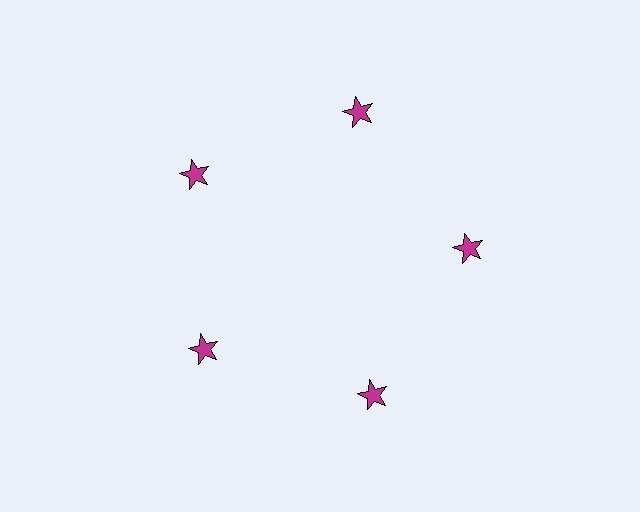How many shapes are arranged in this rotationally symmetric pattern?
There are 5 shapes, arranged in 5 groups of 1.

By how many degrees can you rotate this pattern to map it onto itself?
The pattern maps onto itself every 72 degrees of rotation.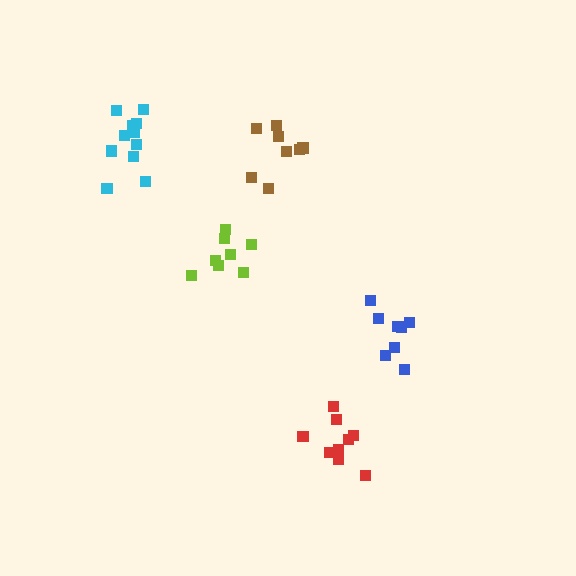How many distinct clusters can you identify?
There are 5 distinct clusters.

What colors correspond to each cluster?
The clusters are colored: brown, cyan, blue, red, lime.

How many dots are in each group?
Group 1: 9 dots, Group 2: 11 dots, Group 3: 8 dots, Group 4: 9 dots, Group 5: 8 dots (45 total).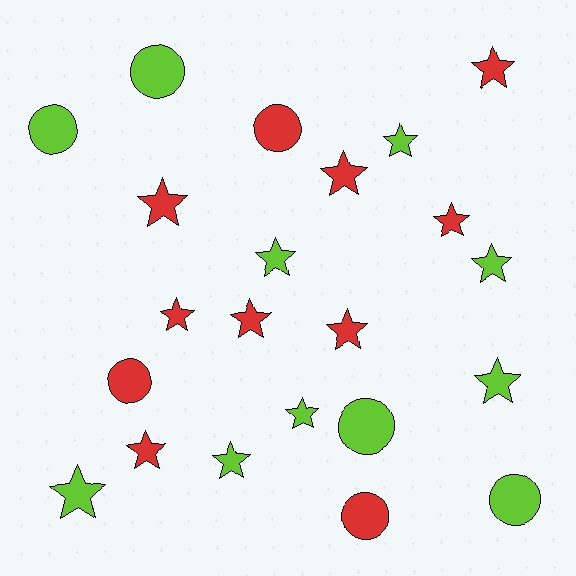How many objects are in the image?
There are 22 objects.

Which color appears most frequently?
Red, with 11 objects.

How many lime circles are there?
There are 4 lime circles.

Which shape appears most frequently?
Star, with 15 objects.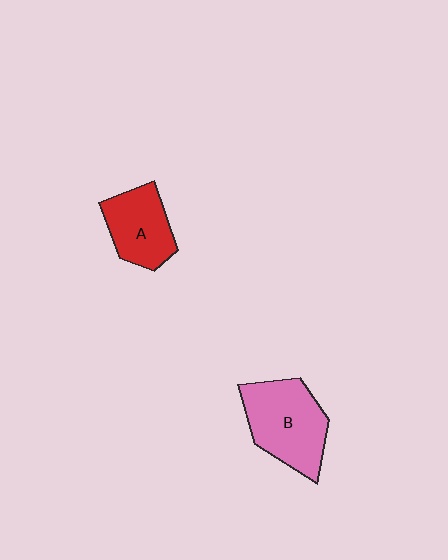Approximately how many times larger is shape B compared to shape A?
Approximately 1.4 times.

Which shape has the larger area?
Shape B (pink).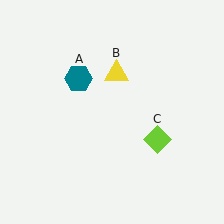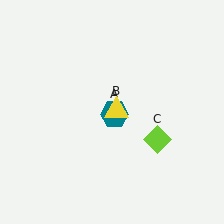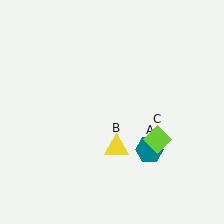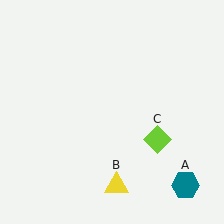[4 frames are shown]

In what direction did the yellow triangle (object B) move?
The yellow triangle (object B) moved down.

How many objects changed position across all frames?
2 objects changed position: teal hexagon (object A), yellow triangle (object B).